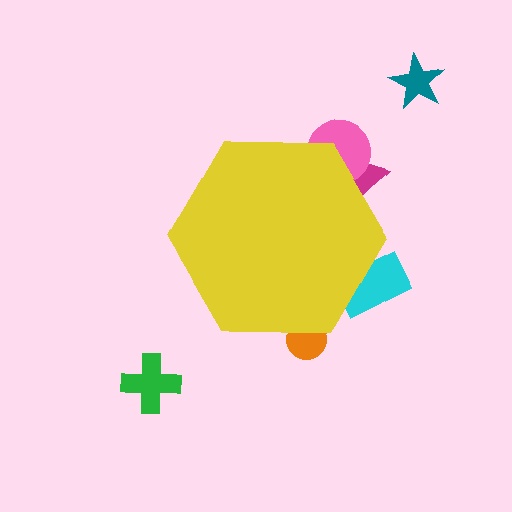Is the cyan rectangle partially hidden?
Yes, the cyan rectangle is partially hidden behind the yellow hexagon.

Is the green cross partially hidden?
No, the green cross is fully visible.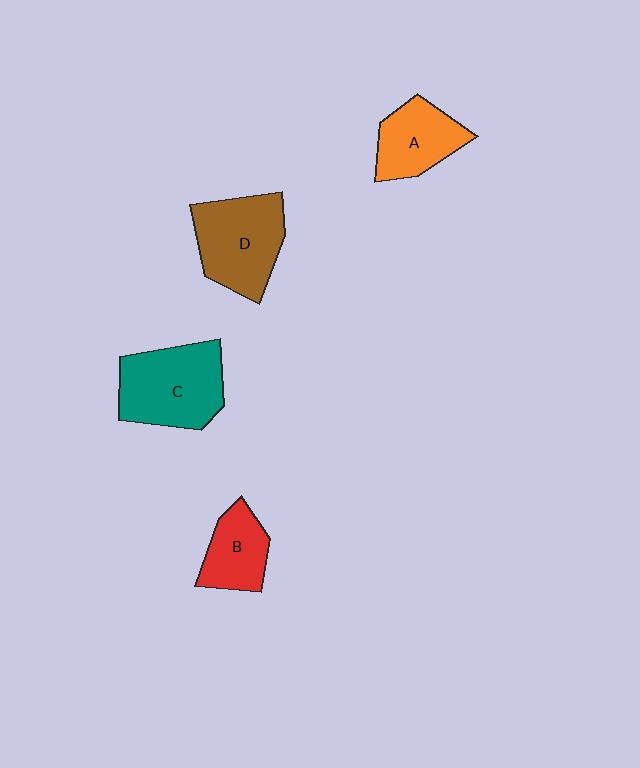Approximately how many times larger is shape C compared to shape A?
Approximately 1.5 times.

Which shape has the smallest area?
Shape B (red).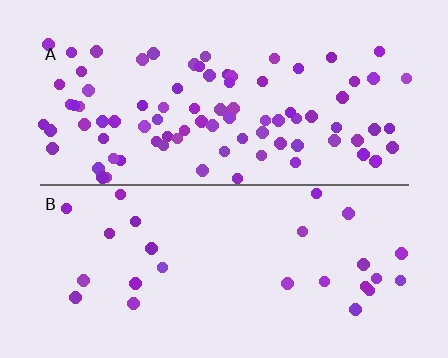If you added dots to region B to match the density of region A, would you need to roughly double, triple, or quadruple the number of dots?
Approximately triple.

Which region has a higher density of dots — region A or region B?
A (the top).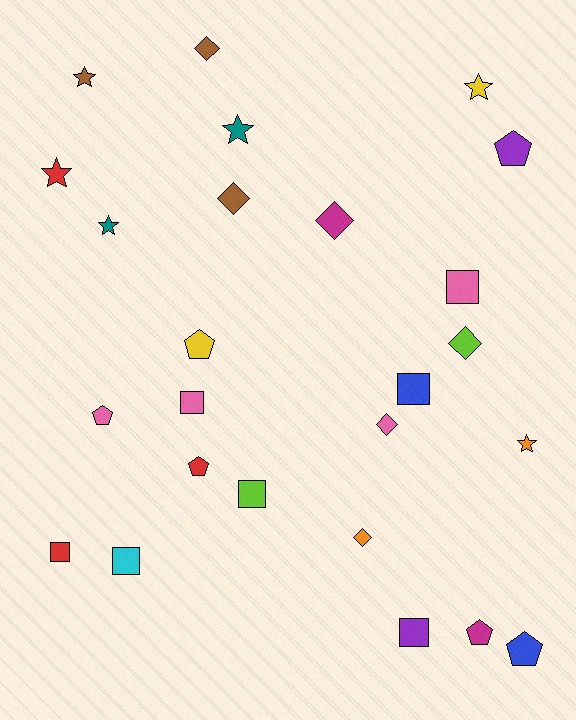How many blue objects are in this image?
There are 2 blue objects.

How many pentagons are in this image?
There are 6 pentagons.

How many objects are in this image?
There are 25 objects.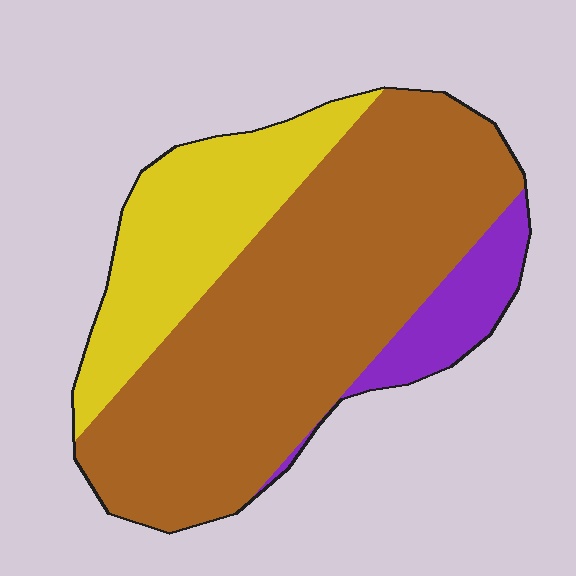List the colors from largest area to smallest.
From largest to smallest: brown, yellow, purple.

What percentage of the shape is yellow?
Yellow covers roughly 25% of the shape.